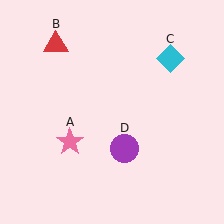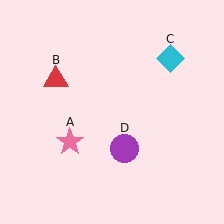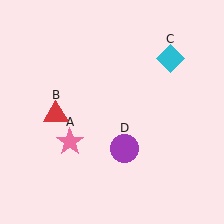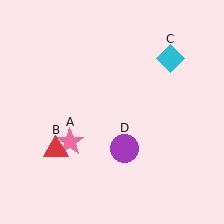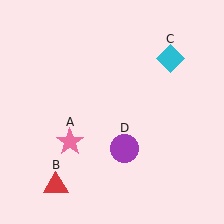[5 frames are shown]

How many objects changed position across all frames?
1 object changed position: red triangle (object B).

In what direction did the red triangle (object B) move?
The red triangle (object B) moved down.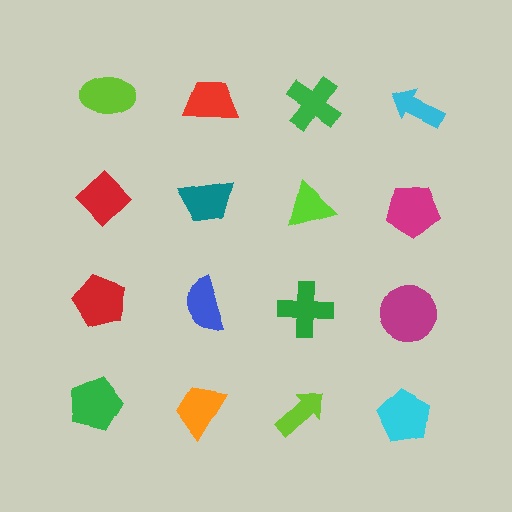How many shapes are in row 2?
4 shapes.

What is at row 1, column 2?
A red trapezoid.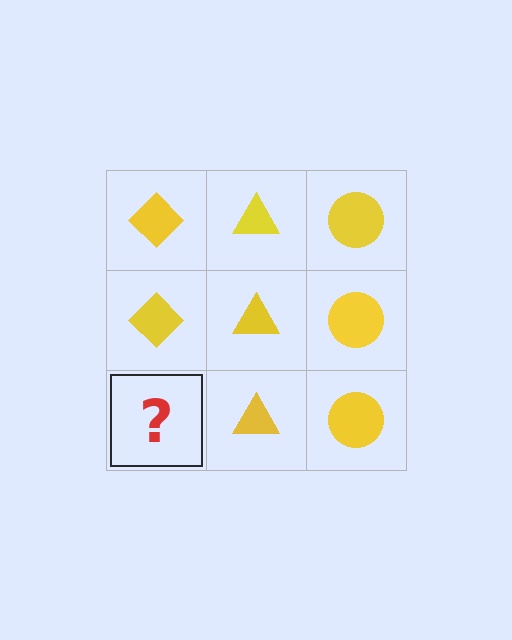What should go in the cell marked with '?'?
The missing cell should contain a yellow diamond.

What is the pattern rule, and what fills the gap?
The rule is that each column has a consistent shape. The gap should be filled with a yellow diamond.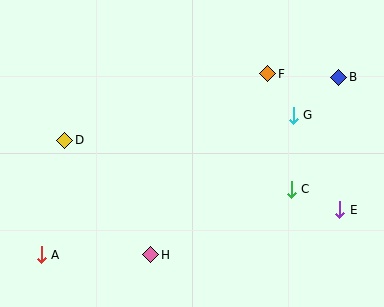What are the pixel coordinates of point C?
Point C is at (291, 189).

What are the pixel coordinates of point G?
Point G is at (293, 115).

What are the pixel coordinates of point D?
Point D is at (65, 140).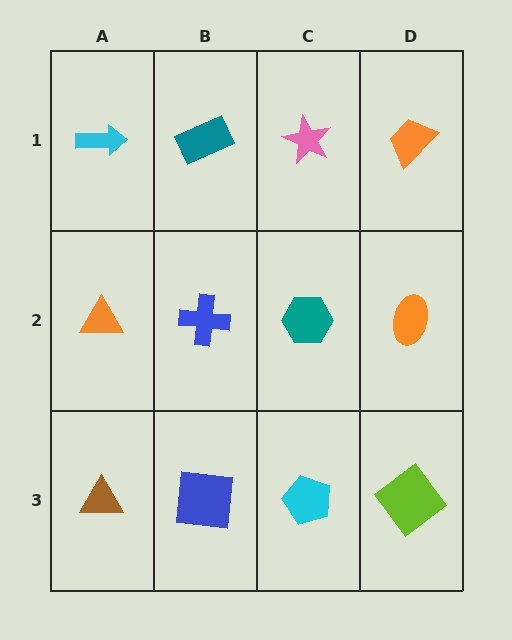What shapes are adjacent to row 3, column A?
An orange triangle (row 2, column A), a blue square (row 3, column B).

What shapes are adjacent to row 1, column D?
An orange ellipse (row 2, column D), a pink star (row 1, column C).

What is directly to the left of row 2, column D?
A teal hexagon.